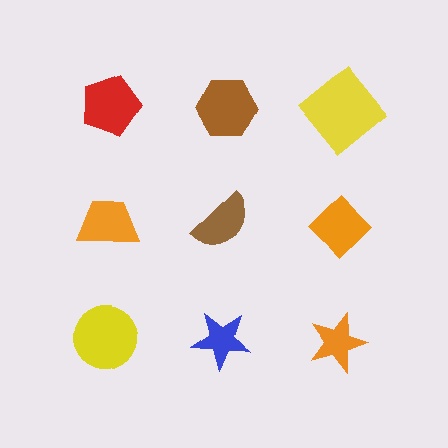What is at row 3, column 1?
A yellow circle.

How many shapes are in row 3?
3 shapes.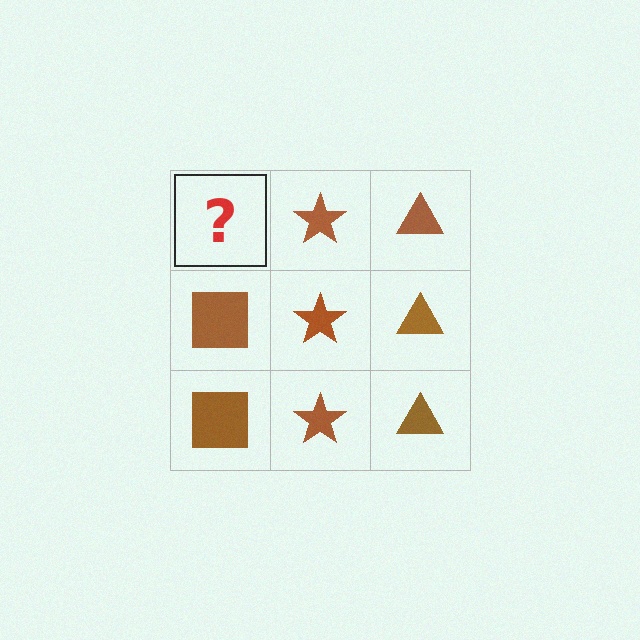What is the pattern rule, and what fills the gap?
The rule is that each column has a consistent shape. The gap should be filled with a brown square.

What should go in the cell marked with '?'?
The missing cell should contain a brown square.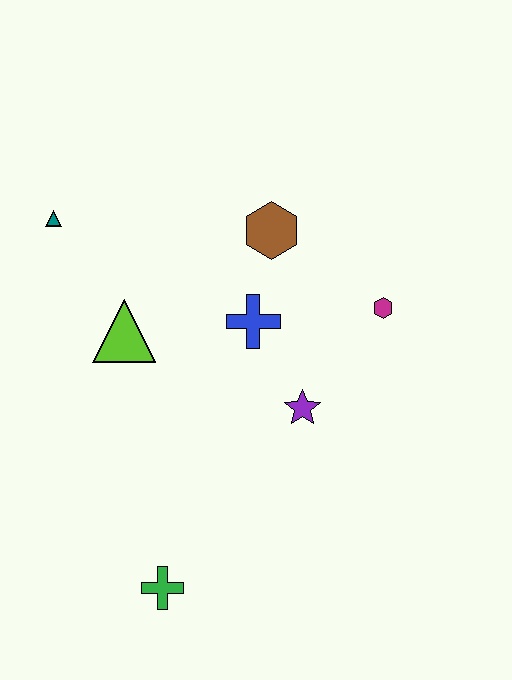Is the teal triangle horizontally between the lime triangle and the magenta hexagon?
No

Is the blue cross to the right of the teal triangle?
Yes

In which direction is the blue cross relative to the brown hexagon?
The blue cross is below the brown hexagon.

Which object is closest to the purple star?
The blue cross is closest to the purple star.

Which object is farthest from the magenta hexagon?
The green cross is farthest from the magenta hexagon.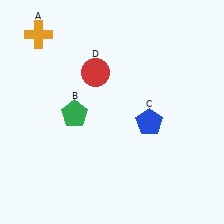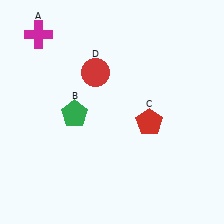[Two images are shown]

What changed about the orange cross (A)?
In Image 1, A is orange. In Image 2, it changed to magenta.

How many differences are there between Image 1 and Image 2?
There are 2 differences between the two images.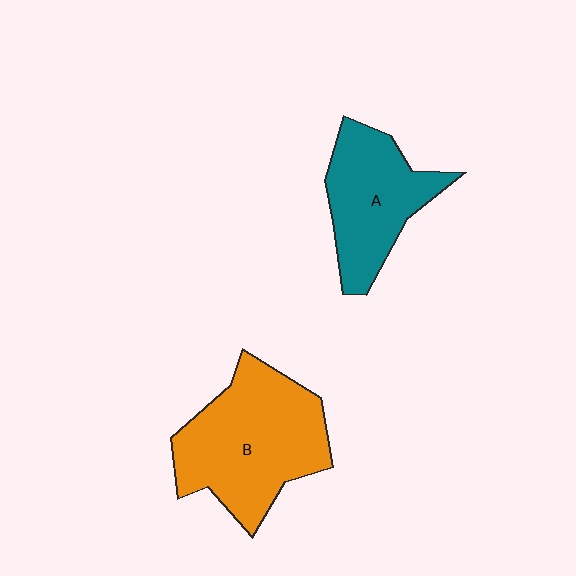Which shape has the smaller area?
Shape A (teal).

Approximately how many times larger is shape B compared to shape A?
Approximately 1.4 times.